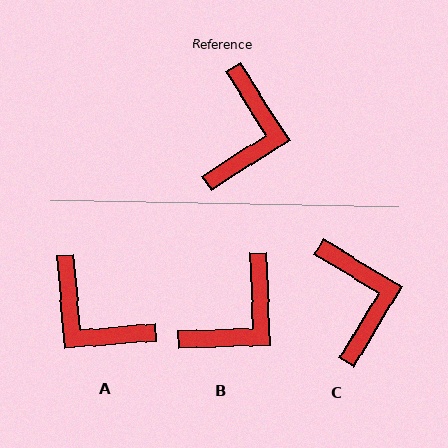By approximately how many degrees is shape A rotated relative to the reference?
Approximately 117 degrees clockwise.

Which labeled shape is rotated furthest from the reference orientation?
A, about 117 degrees away.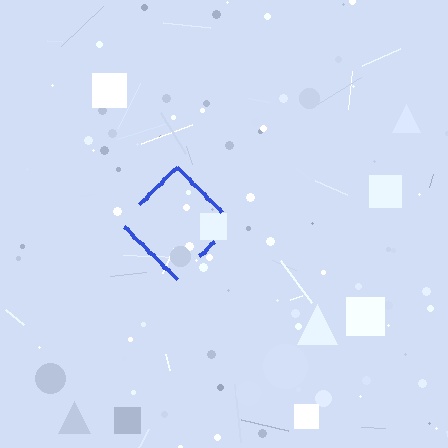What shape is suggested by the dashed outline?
The dashed outline suggests a diamond.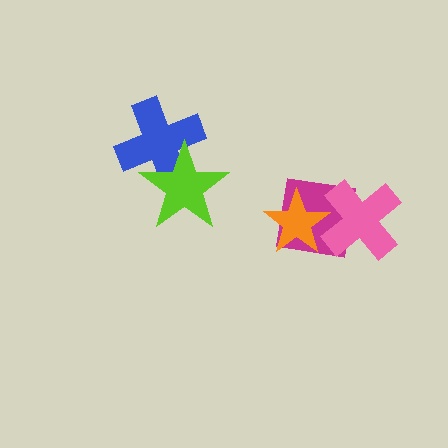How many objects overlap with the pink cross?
2 objects overlap with the pink cross.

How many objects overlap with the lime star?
1 object overlaps with the lime star.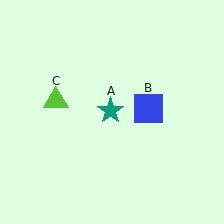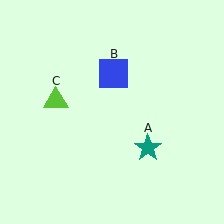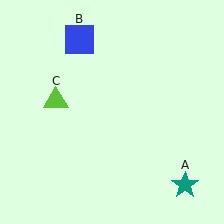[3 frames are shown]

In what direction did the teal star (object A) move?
The teal star (object A) moved down and to the right.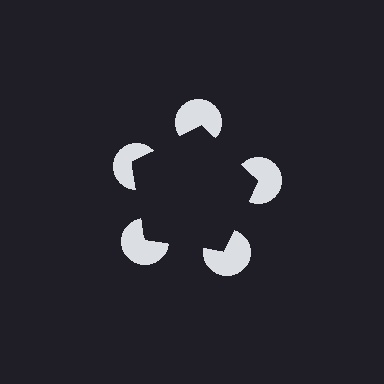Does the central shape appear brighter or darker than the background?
It typically appears slightly darker than the background, even though no actual brightness change is drawn.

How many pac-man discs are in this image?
There are 5 — one at each vertex of the illusory pentagon.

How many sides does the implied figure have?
5 sides.